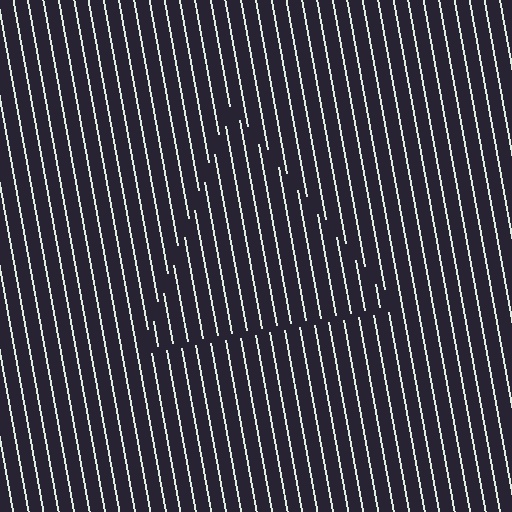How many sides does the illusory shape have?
3 sides — the line-ends trace a triangle.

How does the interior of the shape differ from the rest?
The interior of the shape contains the same grating, shifted by half a period — the contour is defined by the phase discontinuity where line-ends from the inner and outer gratings abut.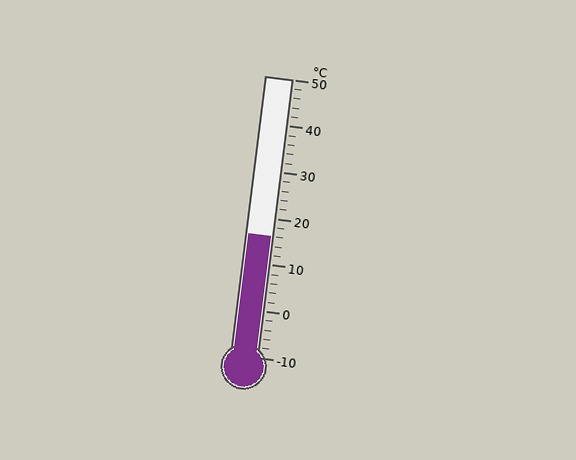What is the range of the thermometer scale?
The thermometer scale ranges from -10°C to 50°C.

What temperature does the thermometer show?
The thermometer shows approximately 16°C.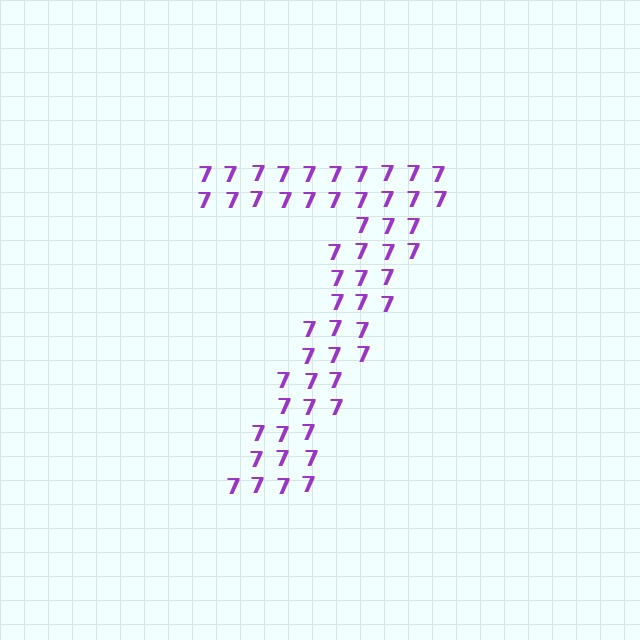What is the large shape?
The large shape is the digit 7.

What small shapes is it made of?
It is made of small digit 7's.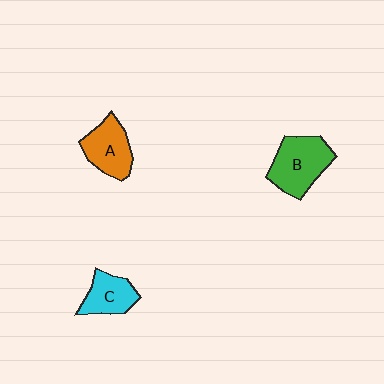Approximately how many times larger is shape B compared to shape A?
Approximately 1.3 times.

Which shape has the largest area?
Shape B (green).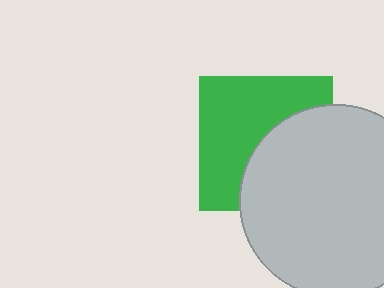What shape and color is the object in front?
The object in front is a light gray circle.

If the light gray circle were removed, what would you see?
You would see the complete green square.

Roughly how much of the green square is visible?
About half of it is visible (roughly 55%).